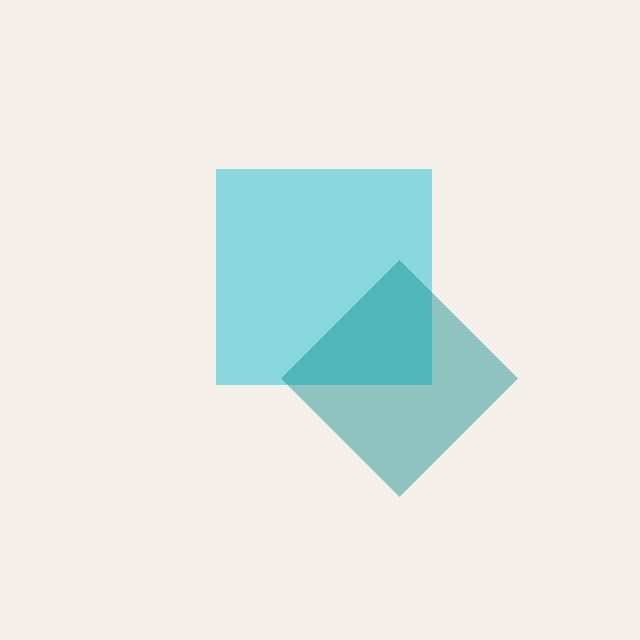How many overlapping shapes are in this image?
There are 2 overlapping shapes in the image.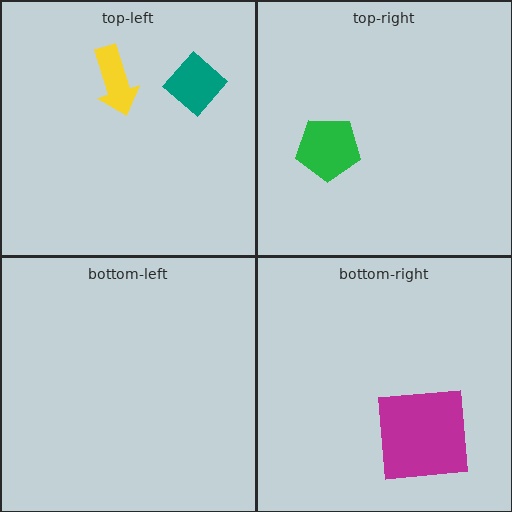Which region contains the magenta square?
The bottom-right region.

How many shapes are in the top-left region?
2.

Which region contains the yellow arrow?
The top-left region.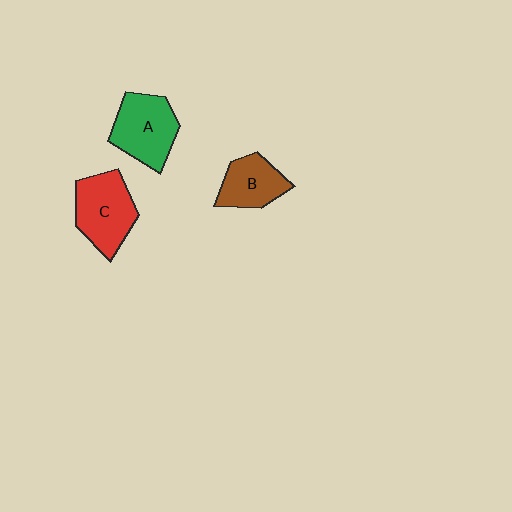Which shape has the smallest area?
Shape B (brown).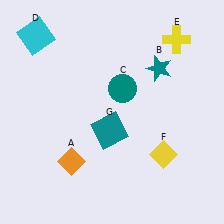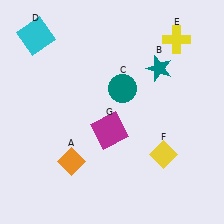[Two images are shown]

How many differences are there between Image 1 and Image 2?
There is 1 difference between the two images.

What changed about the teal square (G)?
In Image 1, G is teal. In Image 2, it changed to magenta.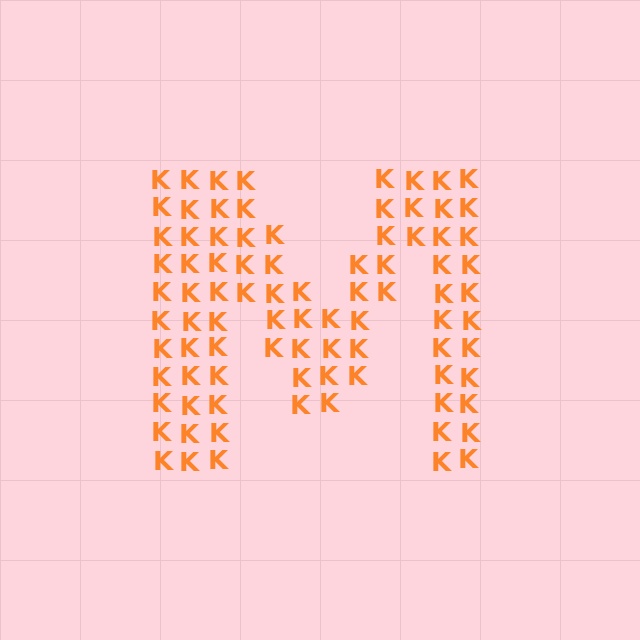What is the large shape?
The large shape is the letter M.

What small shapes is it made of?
It is made of small letter K's.